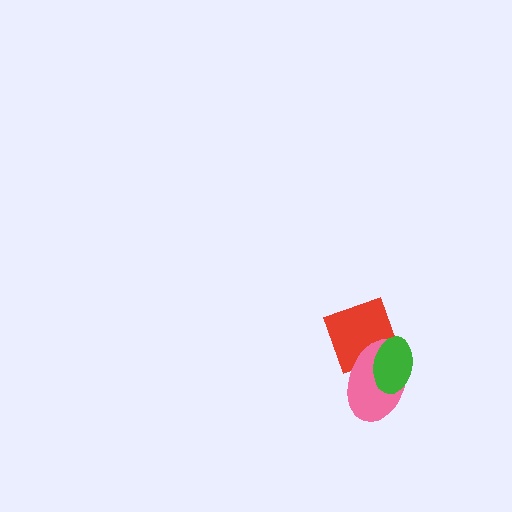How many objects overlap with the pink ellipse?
2 objects overlap with the pink ellipse.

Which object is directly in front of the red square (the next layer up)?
The pink ellipse is directly in front of the red square.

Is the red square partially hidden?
Yes, it is partially covered by another shape.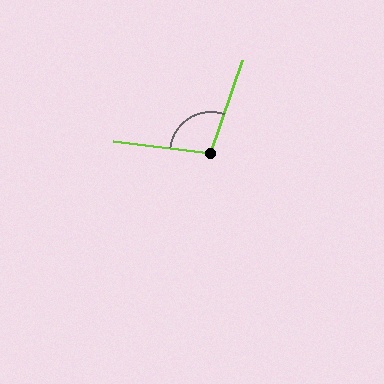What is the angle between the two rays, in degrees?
Approximately 102 degrees.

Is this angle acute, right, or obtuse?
It is obtuse.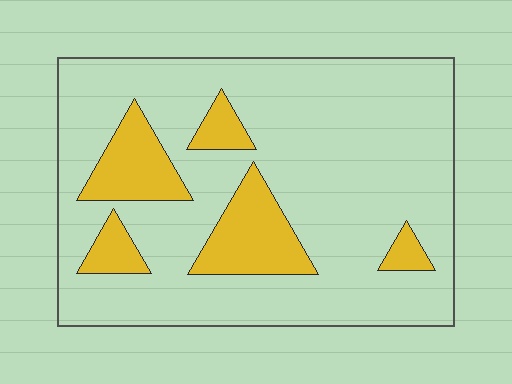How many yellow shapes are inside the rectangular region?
5.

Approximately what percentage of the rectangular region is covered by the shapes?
Approximately 20%.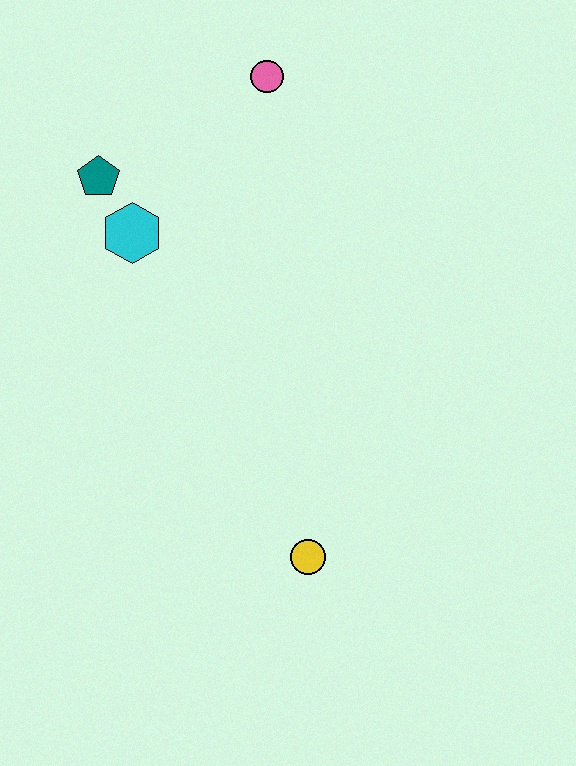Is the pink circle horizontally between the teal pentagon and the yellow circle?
Yes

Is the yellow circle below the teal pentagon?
Yes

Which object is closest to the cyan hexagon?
The teal pentagon is closest to the cyan hexagon.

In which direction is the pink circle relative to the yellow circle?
The pink circle is above the yellow circle.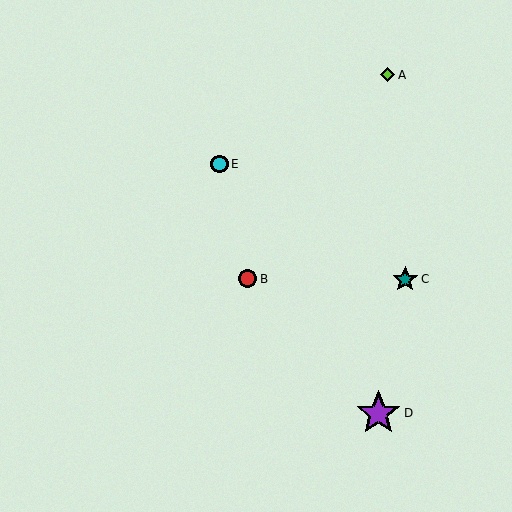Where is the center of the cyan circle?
The center of the cyan circle is at (220, 164).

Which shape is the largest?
The purple star (labeled D) is the largest.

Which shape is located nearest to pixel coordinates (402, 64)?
The lime diamond (labeled A) at (388, 75) is nearest to that location.